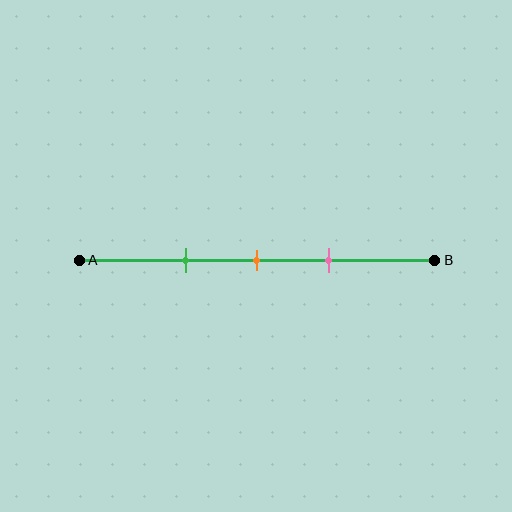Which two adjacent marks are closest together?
The orange and pink marks are the closest adjacent pair.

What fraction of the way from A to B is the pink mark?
The pink mark is approximately 70% (0.7) of the way from A to B.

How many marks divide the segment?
There are 3 marks dividing the segment.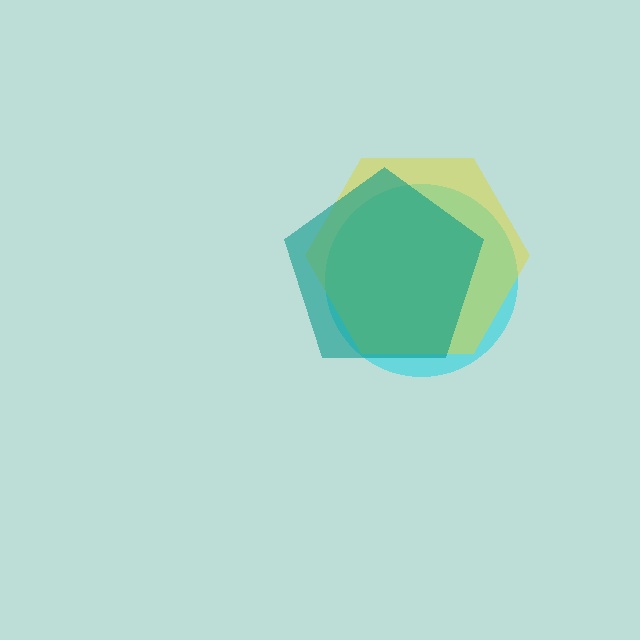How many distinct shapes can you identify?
There are 3 distinct shapes: a cyan circle, a yellow hexagon, a teal pentagon.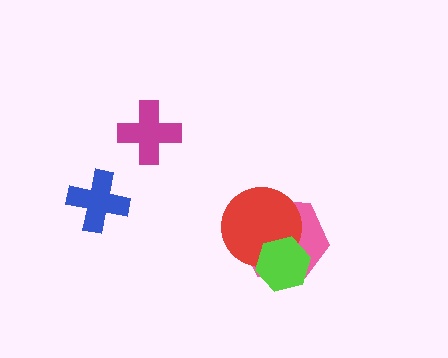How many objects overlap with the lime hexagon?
2 objects overlap with the lime hexagon.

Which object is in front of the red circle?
The lime hexagon is in front of the red circle.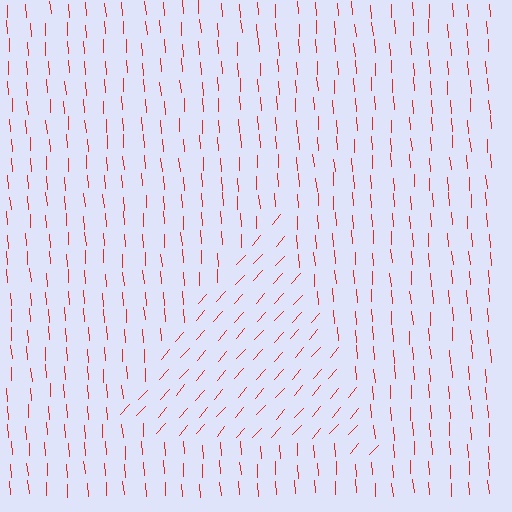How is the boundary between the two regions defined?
The boundary is defined purely by a change in line orientation (approximately 45 degrees difference). All lines are the same color and thickness.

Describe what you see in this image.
The image is filled with small red line segments. A triangle region in the image has lines oriented differently from the surrounding lines, creating a visible texture boundary.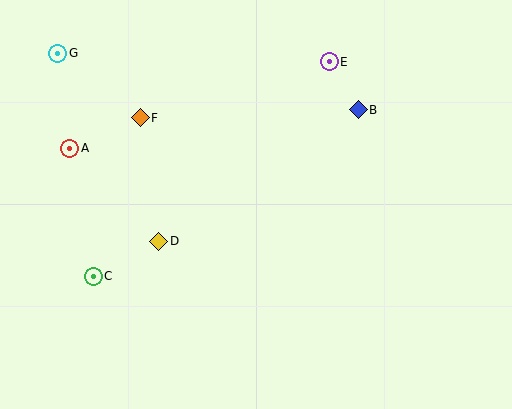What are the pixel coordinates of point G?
Point G is at (58, 53).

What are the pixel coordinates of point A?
Point A is at (70, 148).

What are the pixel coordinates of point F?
Point F is at (140, 118).